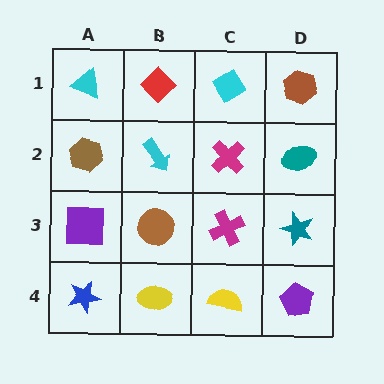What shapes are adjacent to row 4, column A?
A purple square (row 3, column A), a yellow ellipse (row 4, column B).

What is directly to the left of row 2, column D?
A magenta cross.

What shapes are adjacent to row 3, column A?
A brown hexagon (row 2, column A), a blue star (row 4, column A), a brown circle (row 3, column B).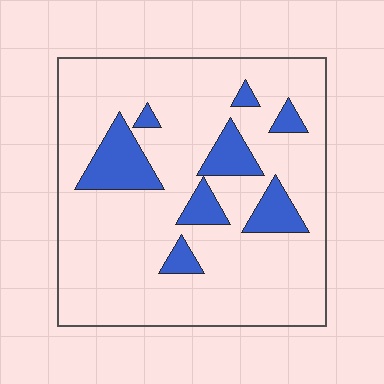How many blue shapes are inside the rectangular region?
8.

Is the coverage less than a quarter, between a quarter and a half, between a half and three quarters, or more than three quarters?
Less than a quarter.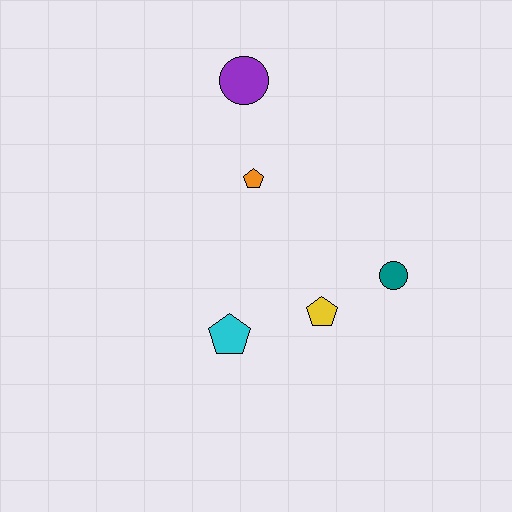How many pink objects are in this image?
There are no pink objects.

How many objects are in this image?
There are 5 objects.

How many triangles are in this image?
There are no triangles.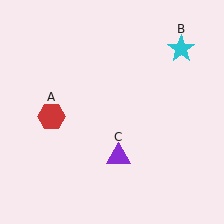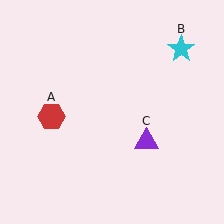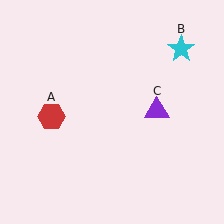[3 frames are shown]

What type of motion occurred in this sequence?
The purple triangle (object C) rotated counterclockwise around the center of the scene.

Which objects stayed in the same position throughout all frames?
Red hexagon (object A) and cyan star (object B) remained stationary.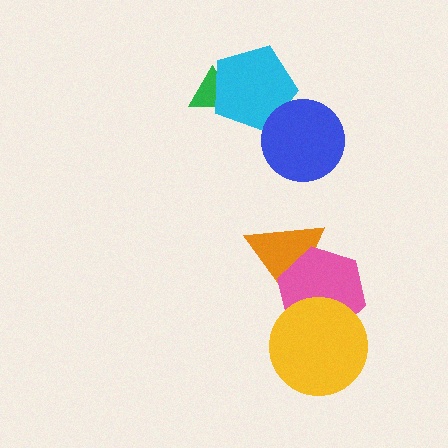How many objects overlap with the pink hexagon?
2 objects overlap with the pink hexagon.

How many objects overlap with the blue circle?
1 object overlaps with the blue circle.